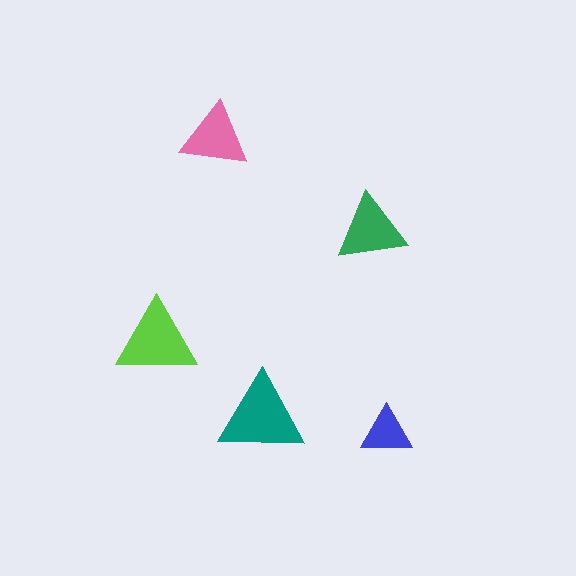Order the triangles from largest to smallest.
the teal one, the lime one, the green one, the pink one, the blue one.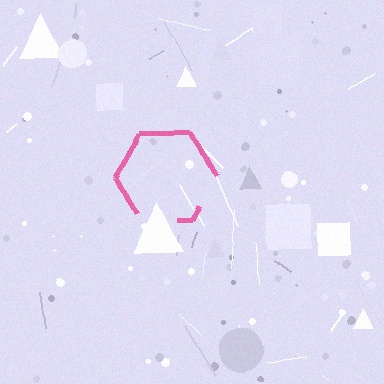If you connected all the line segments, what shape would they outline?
They would outline a hexagon.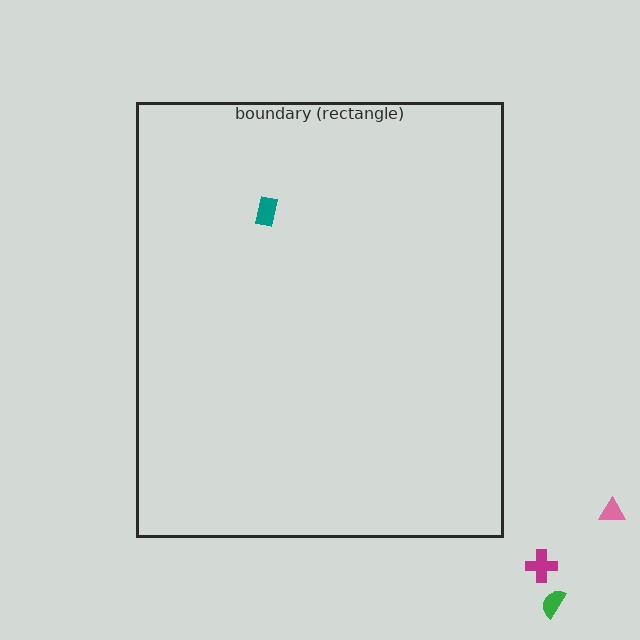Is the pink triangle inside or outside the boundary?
Outside.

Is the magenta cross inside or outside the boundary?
Outside.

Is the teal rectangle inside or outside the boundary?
Inside.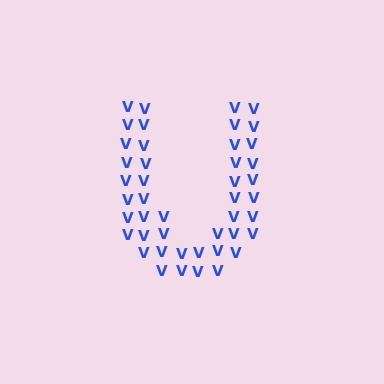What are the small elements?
The small elements are letter V's.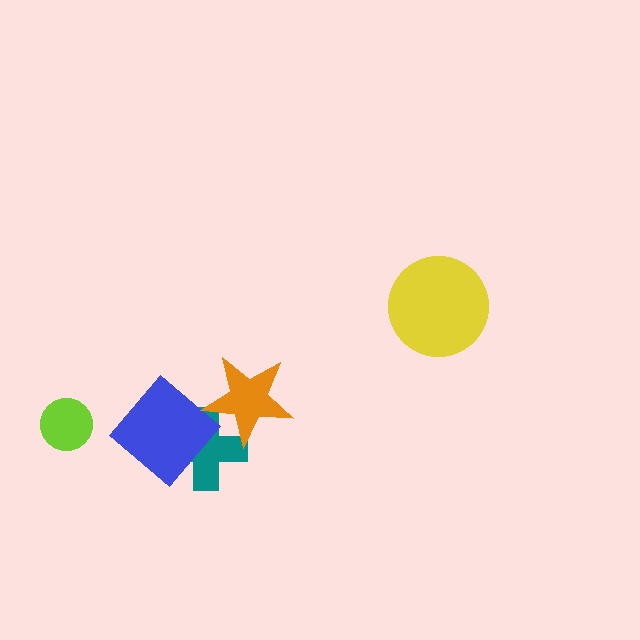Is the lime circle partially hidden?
No, no other shape covers it.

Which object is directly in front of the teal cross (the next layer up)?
The blue diamond is directly in front of the teal cross.